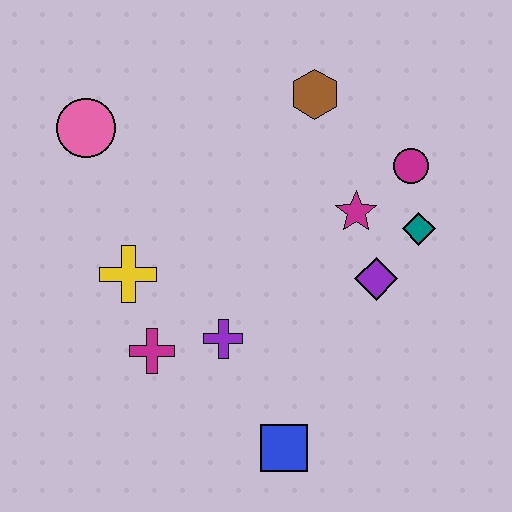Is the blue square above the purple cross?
No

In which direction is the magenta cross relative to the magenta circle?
The magenta cross is to the left of the magenta circle.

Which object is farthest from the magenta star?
The pink circle is farthest from the magenta star.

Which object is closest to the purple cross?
The magenta cross is closest to the purple cross.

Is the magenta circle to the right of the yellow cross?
Yes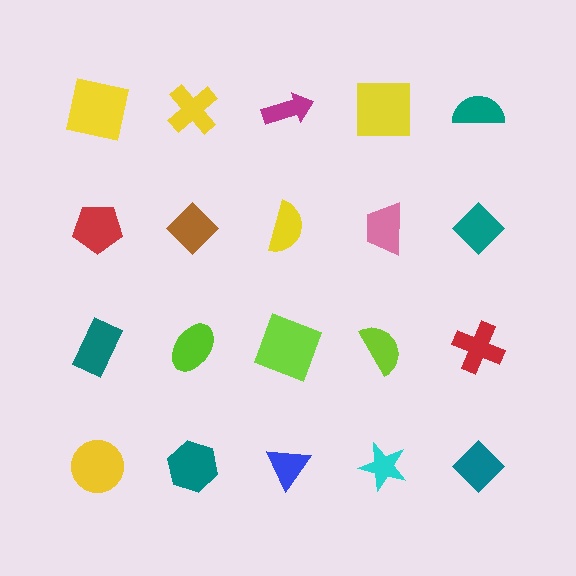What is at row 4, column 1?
A yellow circle.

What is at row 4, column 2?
A teal hexagon.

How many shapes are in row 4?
5 shapes.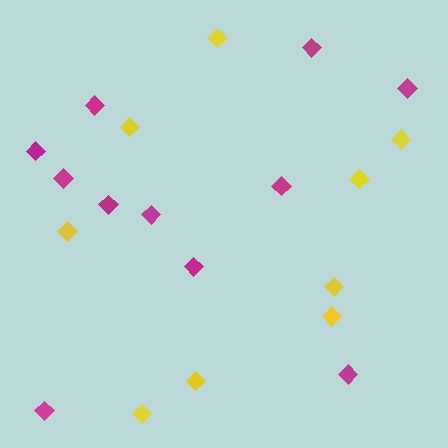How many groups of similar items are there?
There are 2 groups: one group of magenta diamonds (11) and one group of yellow diamonds (9).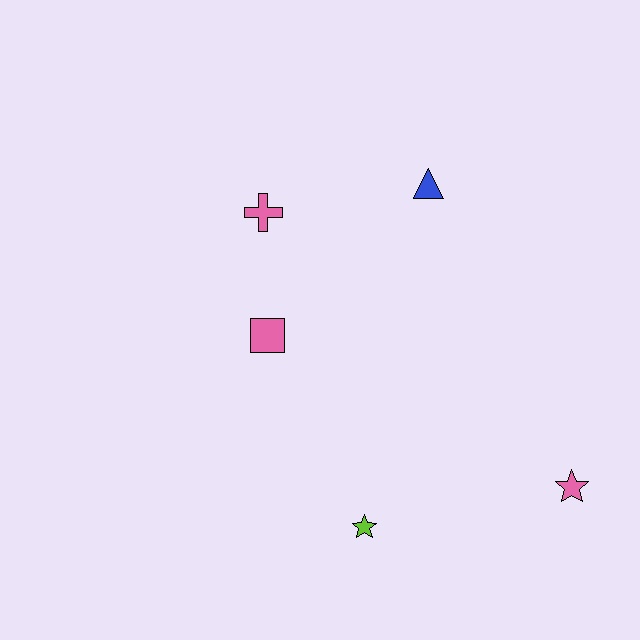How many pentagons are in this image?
There are no pentagons.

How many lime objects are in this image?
There is 1 lime object.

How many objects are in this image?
There are 5 objects.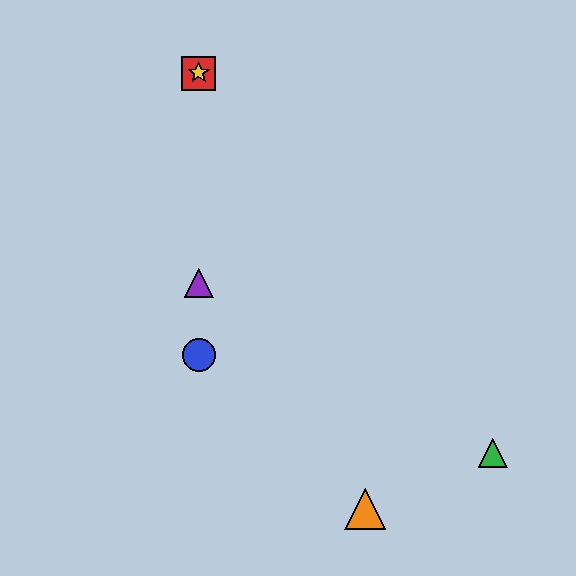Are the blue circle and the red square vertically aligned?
Yes, both are at x≈199.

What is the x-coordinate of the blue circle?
The blue circle is at x≈199.